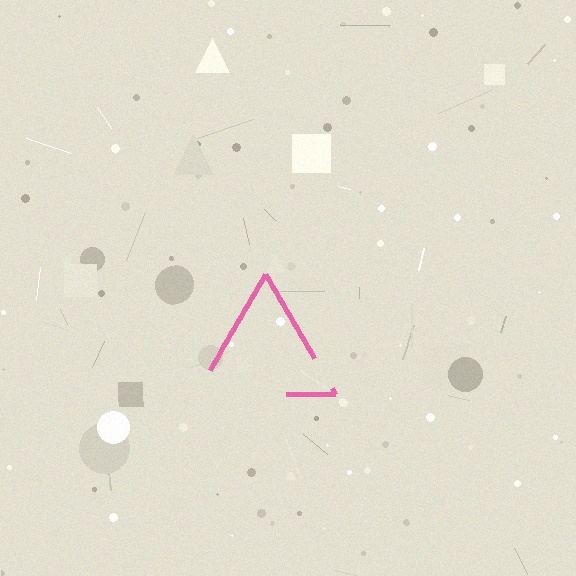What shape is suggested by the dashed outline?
The dashed outline suggests a triangle.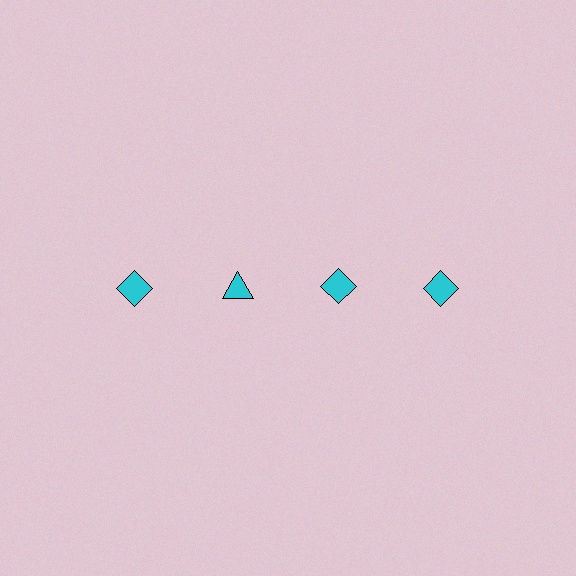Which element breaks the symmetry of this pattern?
The cyan triangle in the top row, second from left column breaks the symmetry. All other shapes are cyan diamonds.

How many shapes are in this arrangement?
There are 4 shapes arranged in a grid pattern.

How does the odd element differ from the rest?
It has a different shape: triangle instead of diamond.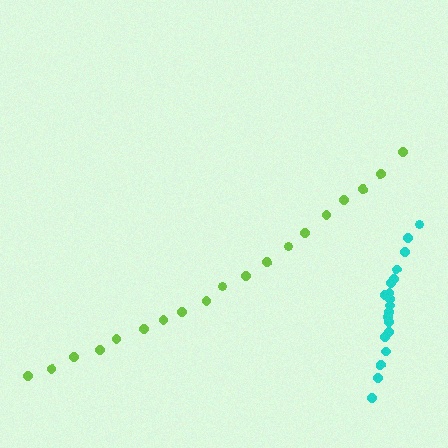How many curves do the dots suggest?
There are 2 distinct paths.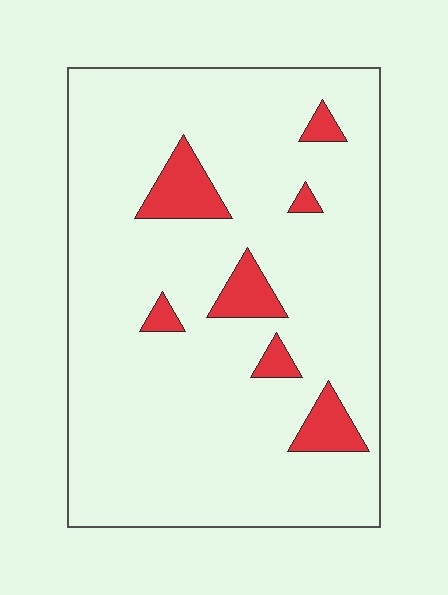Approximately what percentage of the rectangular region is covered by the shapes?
Approximately 10%.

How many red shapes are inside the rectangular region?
7.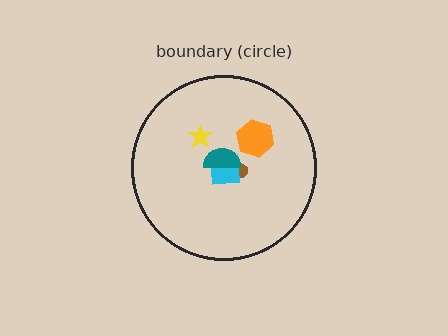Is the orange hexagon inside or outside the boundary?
Inside.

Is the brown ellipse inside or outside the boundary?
Inside.